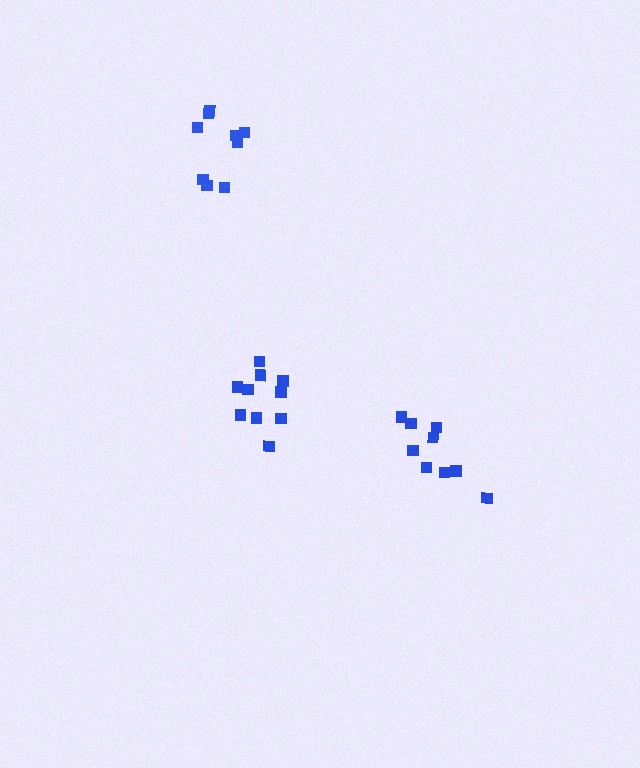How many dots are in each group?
Group 1: 9 dots, Group 2: 9 dots, Group 3: 10 dots (28 total).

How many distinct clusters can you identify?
There are 3 distinct clusters.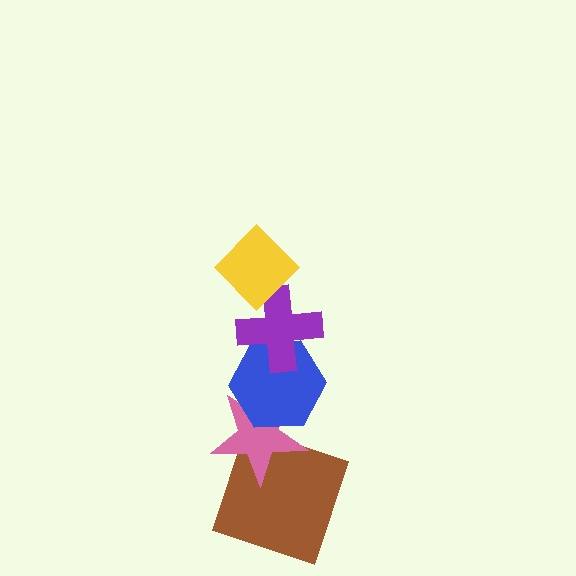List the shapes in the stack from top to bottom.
From top to bottom: the yellow diamond, the purple cross, the blue hexagon, the pink star, the brown square.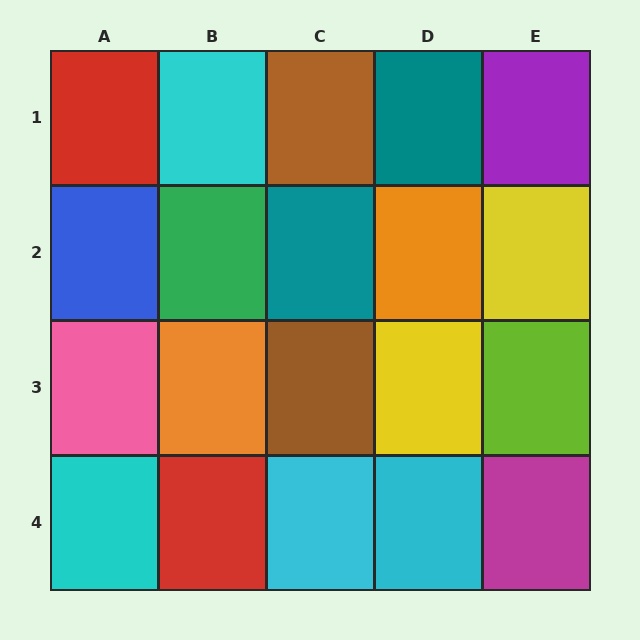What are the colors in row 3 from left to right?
Pink, orange, brown, yellow, lime.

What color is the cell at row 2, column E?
Yellow.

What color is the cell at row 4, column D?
Cyan.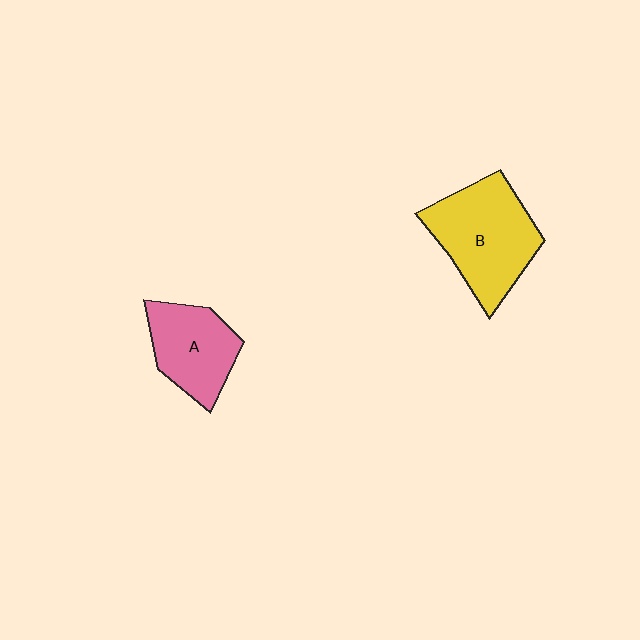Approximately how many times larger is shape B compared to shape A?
Approximately 1.4 times.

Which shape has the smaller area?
Shape A (pink).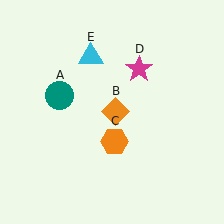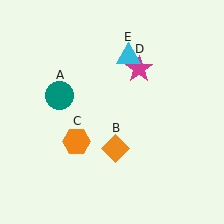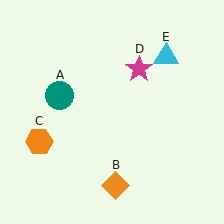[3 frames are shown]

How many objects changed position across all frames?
3 objects changed position: orange diamond (object B), orange hexagon (object C), cyan triangle (object E).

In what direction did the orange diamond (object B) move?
The orange diamond (object B) moved down.